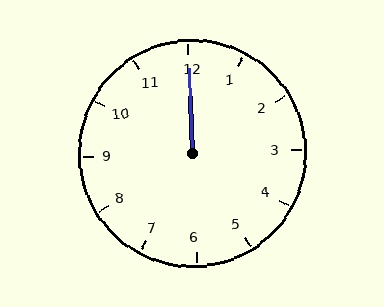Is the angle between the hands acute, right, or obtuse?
It is acute.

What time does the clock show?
12:00.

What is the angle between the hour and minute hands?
Approximately 0 degrees.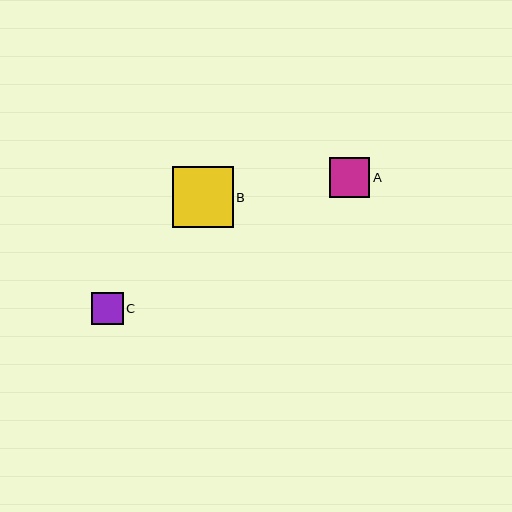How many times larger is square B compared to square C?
Square B is approximately 1.9 times the size of square C.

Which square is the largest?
Square B is the largest with a size of approximately 61 pixels.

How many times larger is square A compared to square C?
Square A is approximately 1.3 times the size of square C.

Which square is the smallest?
Square C is the smallest with a size of approximately 31 pixels.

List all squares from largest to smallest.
From largest to smallest: B, A, C.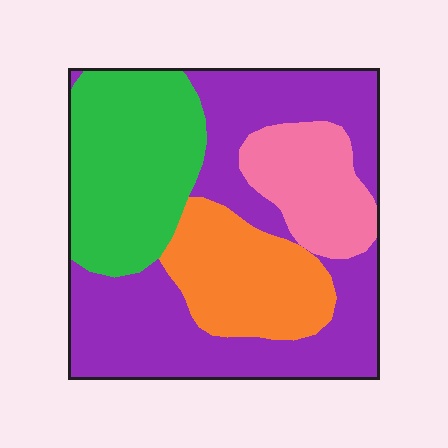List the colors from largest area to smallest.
From largest to smallest: purple, green, orange, pink.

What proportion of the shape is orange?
Orange takes up about one sixth (1/6) of the shape.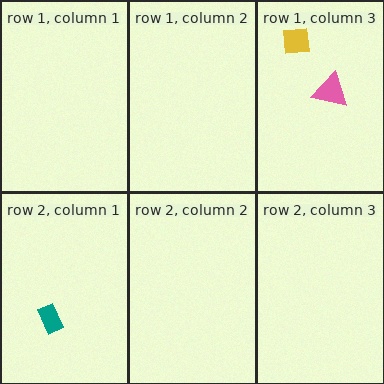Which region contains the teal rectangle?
The row 2, column 1 region.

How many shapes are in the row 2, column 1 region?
1.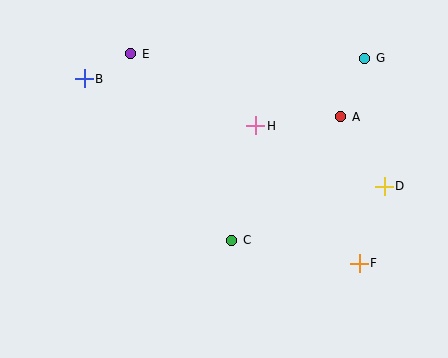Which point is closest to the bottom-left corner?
Point C is closest to the bottom-left corner.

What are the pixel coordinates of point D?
Point D is at (384, 186).